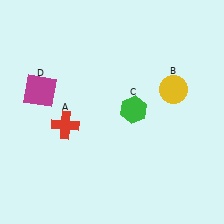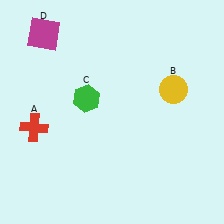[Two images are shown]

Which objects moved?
The objects that moved are: the red cross (A), the green hexagon (C), the magenta square (D).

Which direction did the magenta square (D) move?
The magenta square (D) moved up.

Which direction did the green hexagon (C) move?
The green hexagon (C) moved left.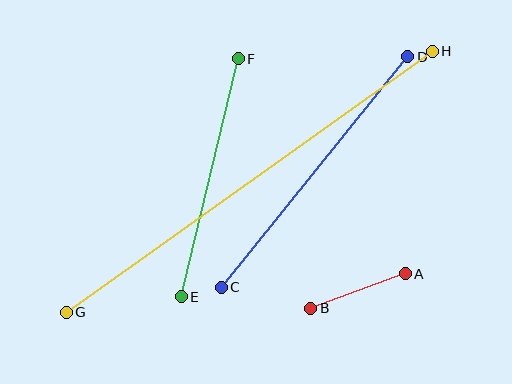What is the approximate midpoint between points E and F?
The midpoint is at approximately (210, 178) pixels.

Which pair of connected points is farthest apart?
Points G and H are farthest apart.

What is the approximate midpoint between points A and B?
The midpoint is at approximately (358, 291) pixels.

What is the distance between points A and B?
The distance is approximately 101 pixels.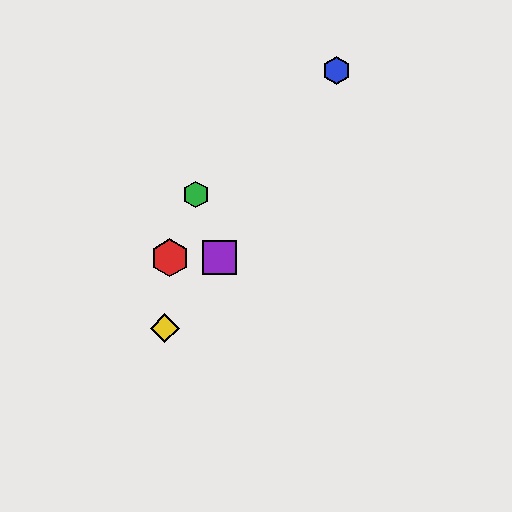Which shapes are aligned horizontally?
The red hexagon, the purple square are aligned horizontally.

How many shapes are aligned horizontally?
2 shapes (the red hexagon, the purple square) are aligned horizontally.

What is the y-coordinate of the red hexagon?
The red hexagon is at y≈258.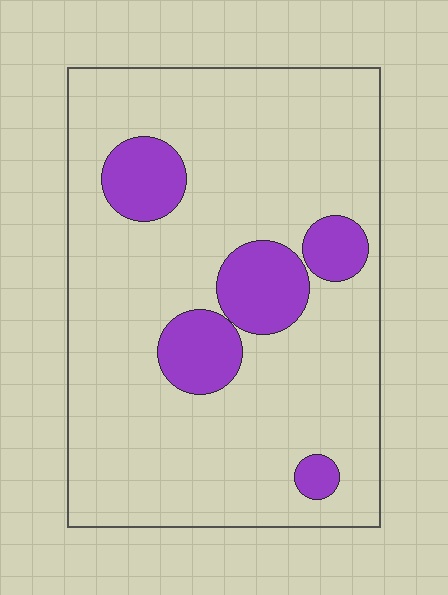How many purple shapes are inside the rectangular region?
5.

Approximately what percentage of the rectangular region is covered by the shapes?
Approximately 15%.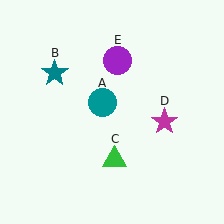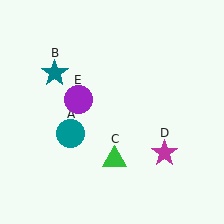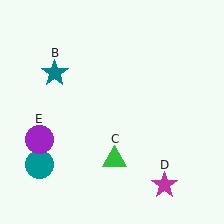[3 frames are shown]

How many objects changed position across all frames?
3 objects changed position: teal circle (object A), magenta star (object D), purple circle (object E).